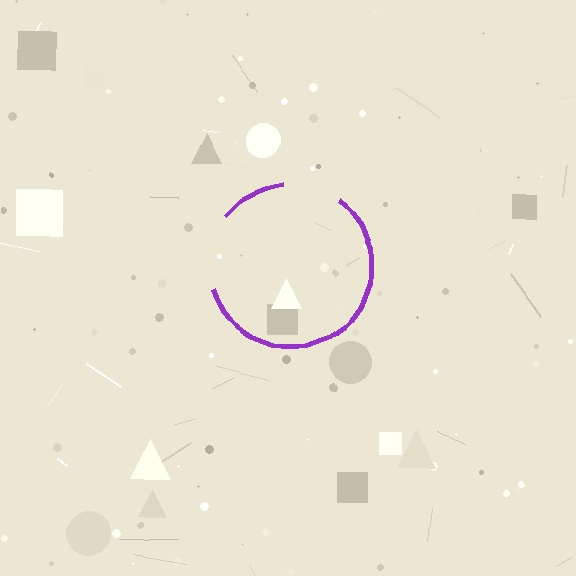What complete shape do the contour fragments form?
The contour fragments form a circle.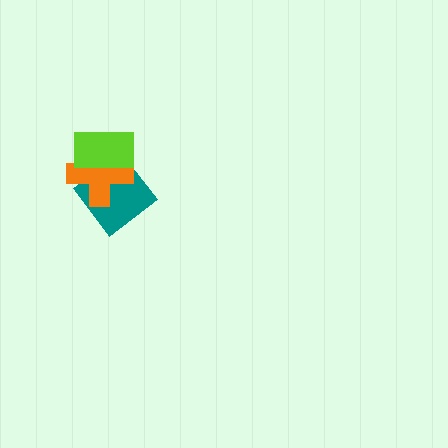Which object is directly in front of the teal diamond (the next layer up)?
The orange cross is directly in front of the teal diamond.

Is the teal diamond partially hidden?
Yes, it is partially covered by another shape.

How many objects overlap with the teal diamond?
2 objects overlap with the teal diamond.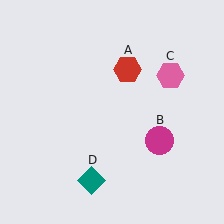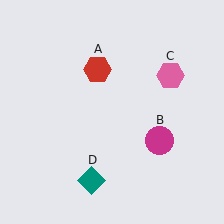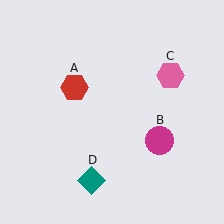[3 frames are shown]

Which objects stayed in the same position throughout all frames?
Magenta circle (object B) and pink hexagon (object C) and teal diamond (object D) remained stationary.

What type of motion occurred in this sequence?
The red hexagon (object A) rotated counterclockwise around the center of the scene.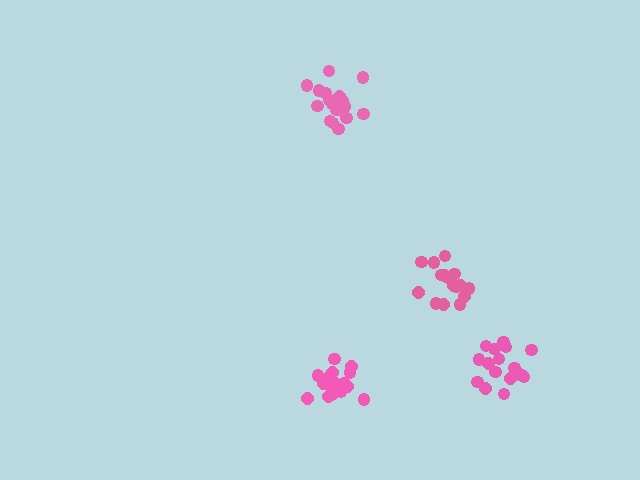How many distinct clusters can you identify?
There are 4 distinct clusters.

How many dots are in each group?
Group 1: 18 dots, Group 2: 16 dots, Group 3: 17 dots, Group 4: 19 dots (70 total).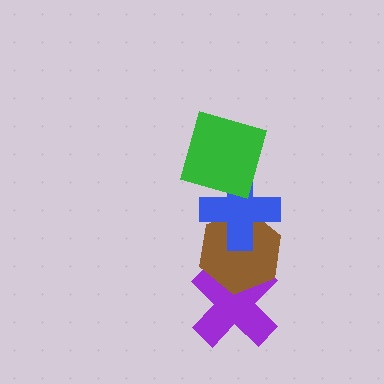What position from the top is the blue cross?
The blue cross is 2nd from the top.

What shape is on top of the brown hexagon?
The blue cross is on top of the brown hexagon.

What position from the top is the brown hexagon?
The brown hexagon is 3rd from the top.